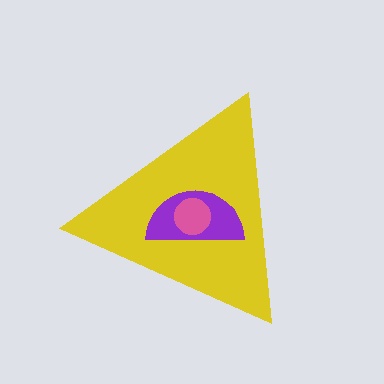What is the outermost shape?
The yellow triangle.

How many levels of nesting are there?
3.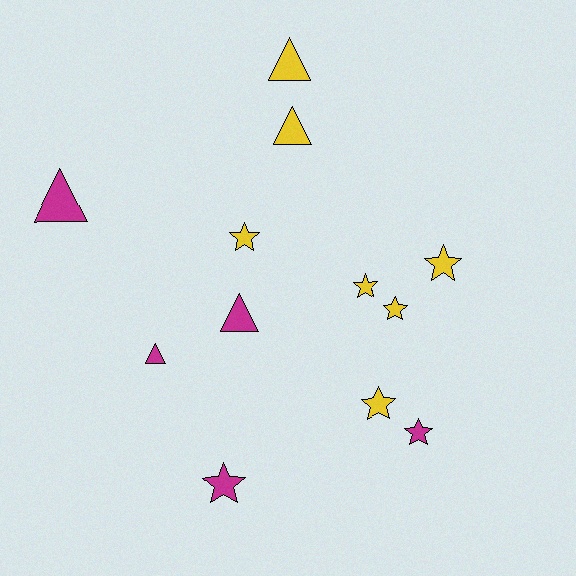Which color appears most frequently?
Yellow, with 7 objects.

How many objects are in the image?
There are 12 objects.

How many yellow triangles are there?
There are 2 yellow triangles.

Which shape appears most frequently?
Star, with 7 objects.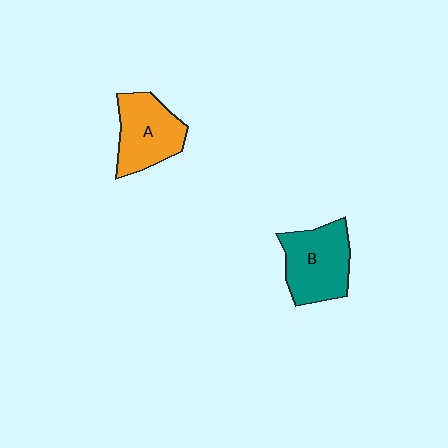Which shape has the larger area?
Shape B (teal).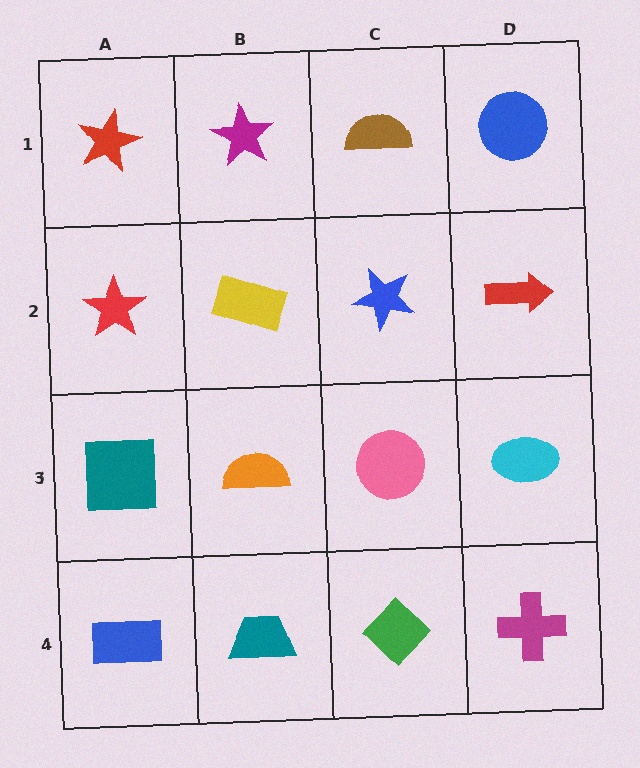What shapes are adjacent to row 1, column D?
A red arrow (row 2, column D), a brown semicircle (row 1, column C).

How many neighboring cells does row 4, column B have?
3.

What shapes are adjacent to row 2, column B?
A magenta star (row 1, column B), an orange semicircle (row 3, column B), a red star (row 2, column A), a blue star (row 2, column C).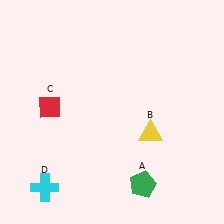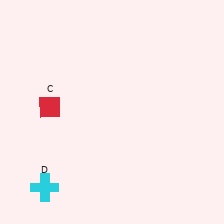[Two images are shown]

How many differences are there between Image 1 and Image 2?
There are 2 differences between the two images.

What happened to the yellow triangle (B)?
The yellow triangle (B) was removed in Image 2. It was in the bottom-right area of Image 1.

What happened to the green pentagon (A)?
The green pentagon (A) was removed in Image 2. It was in the bottom-right area of Image 1.